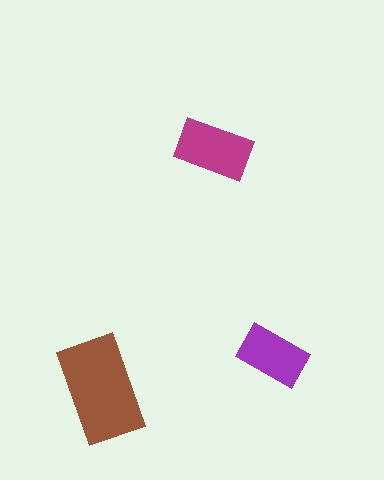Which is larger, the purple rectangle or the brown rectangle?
The brown one.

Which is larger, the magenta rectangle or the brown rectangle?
The brown one.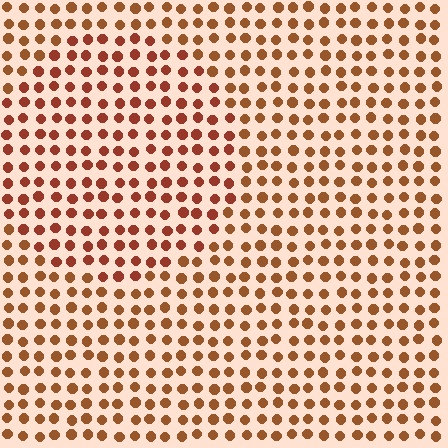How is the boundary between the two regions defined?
The boundary is defined purely by a slight shift in hue (about 17 degrees). Spacing, size, and orientation are identical on both sides.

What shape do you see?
I see a circle.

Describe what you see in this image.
The image is filled with small brown elements in a uniform arrangement. A circle-shaped region is visible where the elements are tinted to a slightly different hue, forming a subtle color boundary.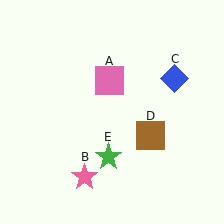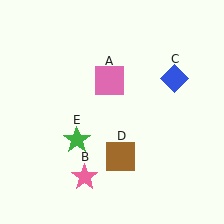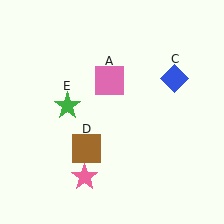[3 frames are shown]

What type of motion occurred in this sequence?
The brown square (object D), green star (object E) rotated clockwise around the center of the scene.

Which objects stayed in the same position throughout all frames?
Pink square (object A) and pink star (object B) and blue diamond (object C) remained stationary.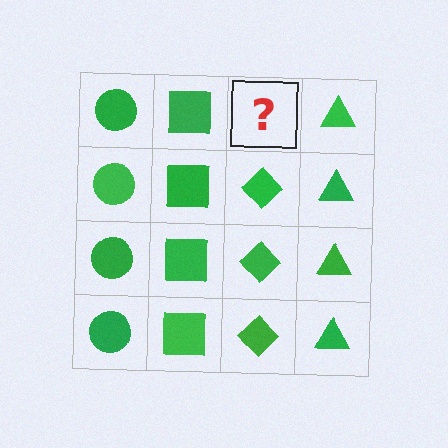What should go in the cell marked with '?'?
The missing cell should contain a green diamond.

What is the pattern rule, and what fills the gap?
The rule is that each column has a consistent shape. The gap should be filled with a green diamond.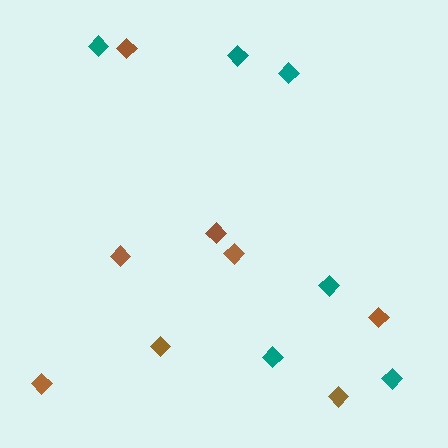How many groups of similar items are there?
There are 2 groups: one group of brown diamonds (8) and one group of teal diamonds (6).